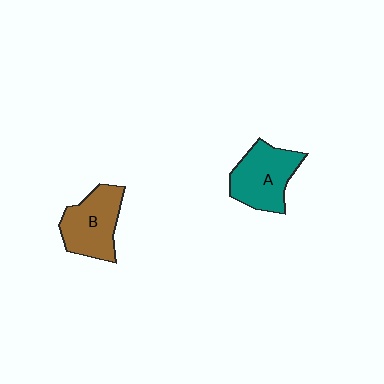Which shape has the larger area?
Shape A (teal).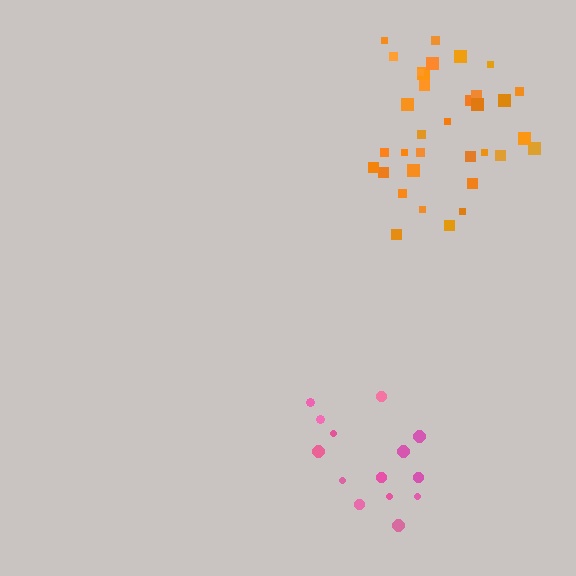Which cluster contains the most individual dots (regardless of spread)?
Orange (34).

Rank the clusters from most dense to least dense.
orange, pink.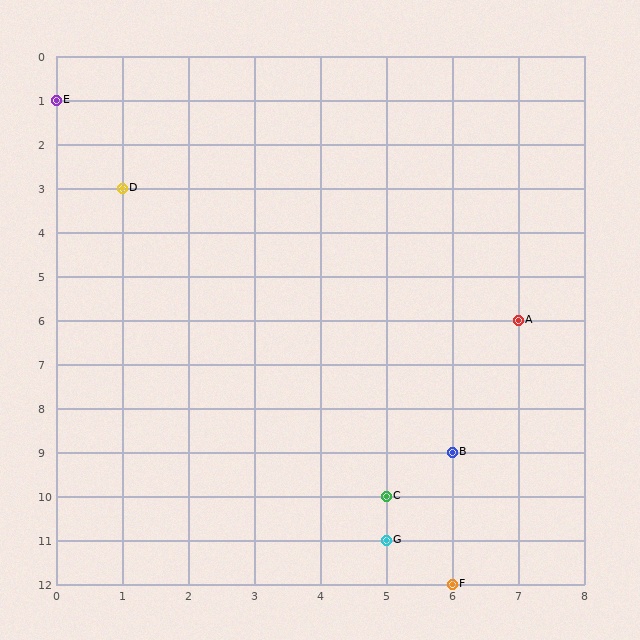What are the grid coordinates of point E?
Point E is at grid coordinates (0, 1).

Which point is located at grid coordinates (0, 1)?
Point E is at (0, 1).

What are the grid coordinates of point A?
Point A is at grid coordinates (7, 6).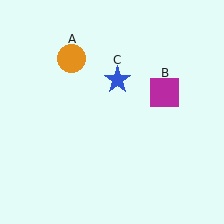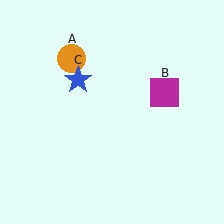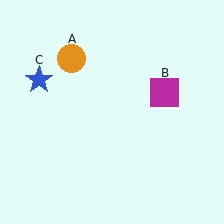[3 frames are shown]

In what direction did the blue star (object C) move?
The blue star (object C) moved left.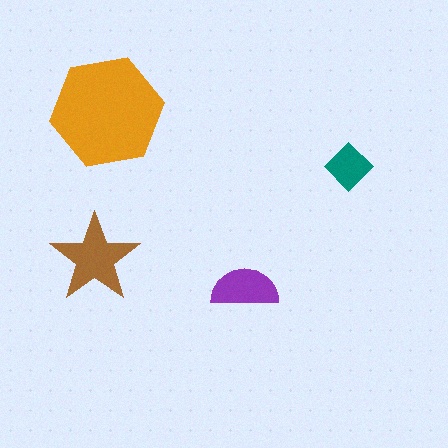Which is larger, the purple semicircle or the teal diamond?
The purple semicircle.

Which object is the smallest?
The teal diamond.